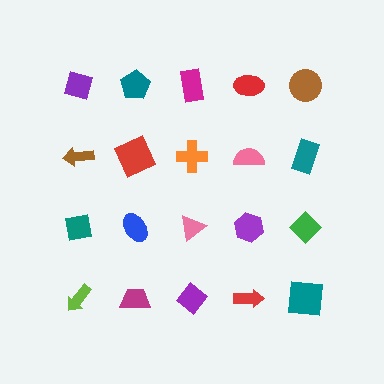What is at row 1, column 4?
A red ellipse.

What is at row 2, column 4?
A pink semicircle.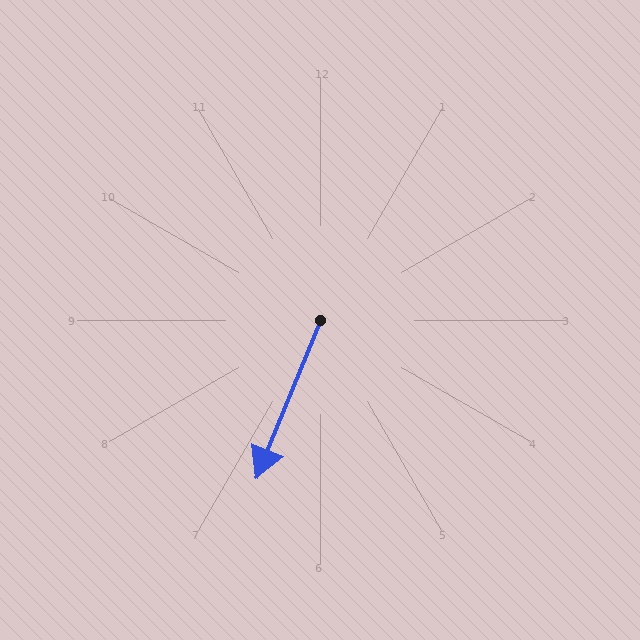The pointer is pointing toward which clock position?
Roughly 7 o'clock.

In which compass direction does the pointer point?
South.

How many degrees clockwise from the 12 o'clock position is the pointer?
Approximately 202 degrees.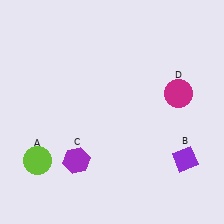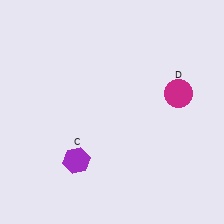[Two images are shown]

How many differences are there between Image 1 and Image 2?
There are 2 differences between the two images.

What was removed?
The purple diamond (B), the lime circle (A) were removed in Image 2.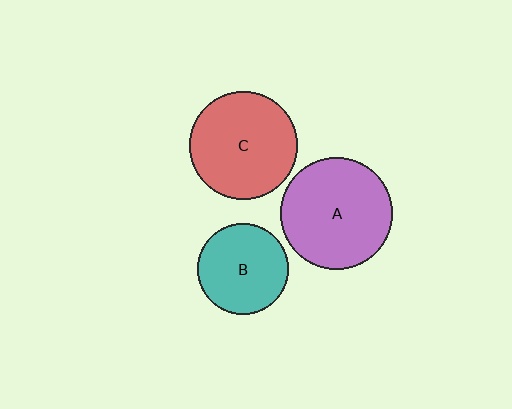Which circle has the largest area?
Circle A (purple).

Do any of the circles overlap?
No, none of the circles overlap.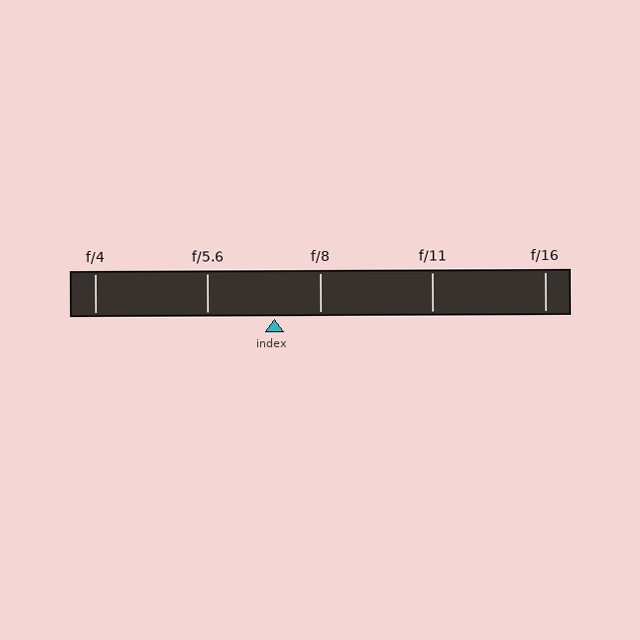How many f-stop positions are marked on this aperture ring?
There are 5 f-stop positions marked.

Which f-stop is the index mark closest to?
The index mark is closest to f/8.